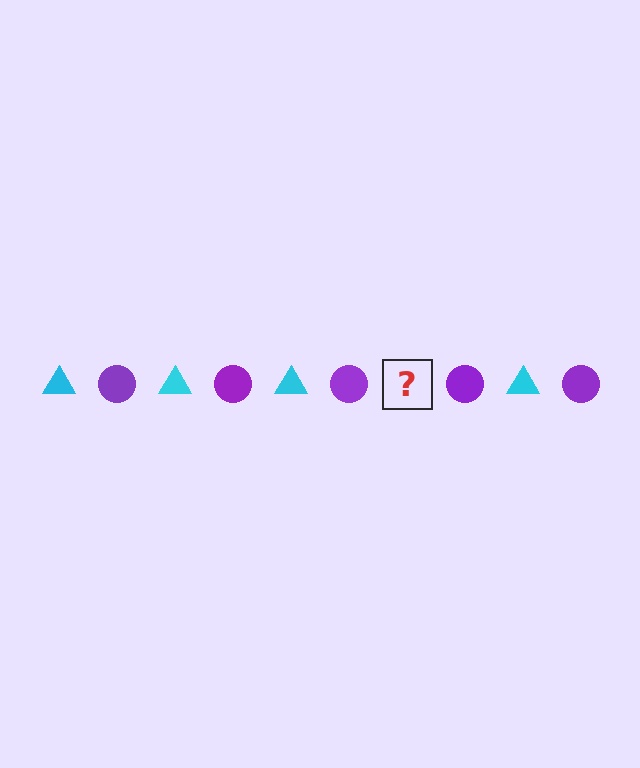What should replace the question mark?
The question mark should be replaced with a cyan triangle.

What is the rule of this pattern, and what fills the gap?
The rule is that the pattern alternates between cyan triangle and purple circle. The gap should be filled with a cyan triangle.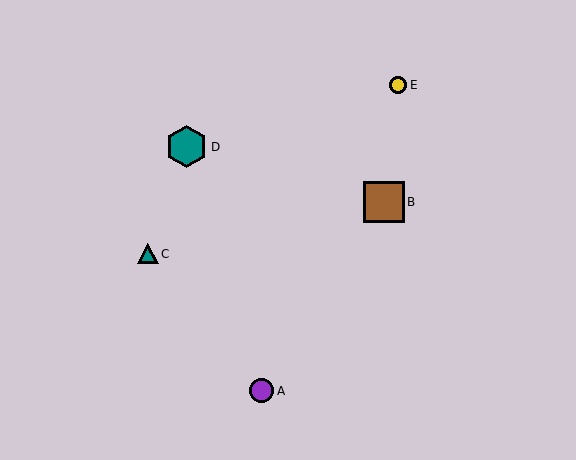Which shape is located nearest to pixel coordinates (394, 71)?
The yellow circle (labeled E) at (398, 85) is nearest to that location.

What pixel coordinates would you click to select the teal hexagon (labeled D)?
Click at (187, 147) to select the teal hexagon D.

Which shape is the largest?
The teal hexagon (labeled D) is the largest.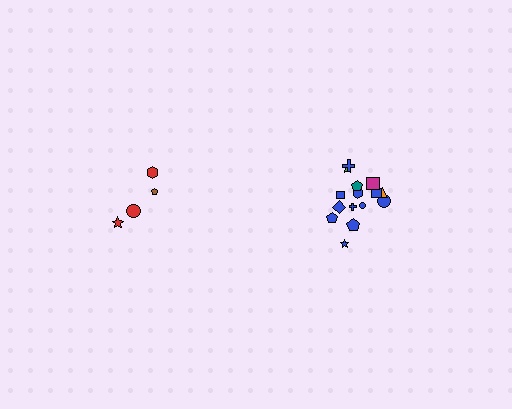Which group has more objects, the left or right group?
The right group.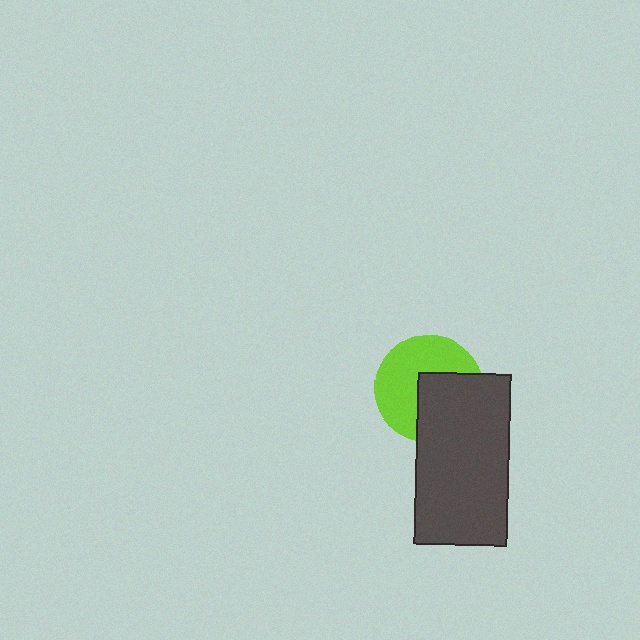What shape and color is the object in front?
The object in front is a dark gray rectangle.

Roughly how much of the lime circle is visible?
About half of it is visible (roughly 57%).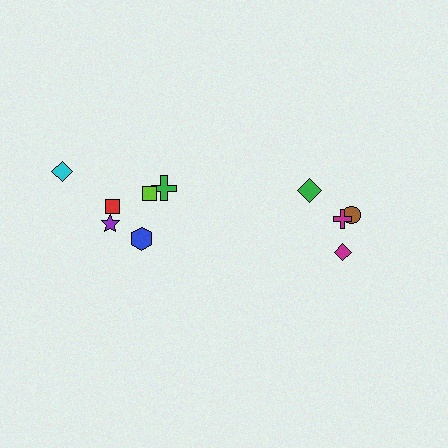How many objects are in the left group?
There are 6 objects.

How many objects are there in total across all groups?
There are 10 objects.